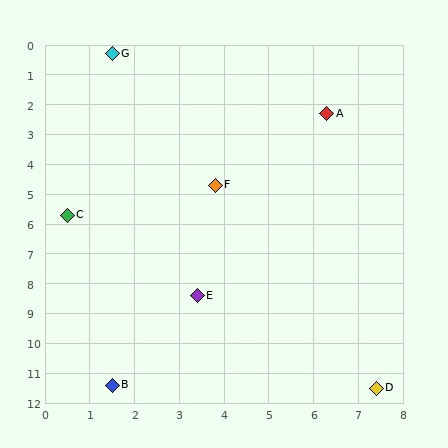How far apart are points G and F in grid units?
Points G and F are about 5.0 grid units apart.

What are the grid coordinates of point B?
Point B is at approximately (1.5, 11.4).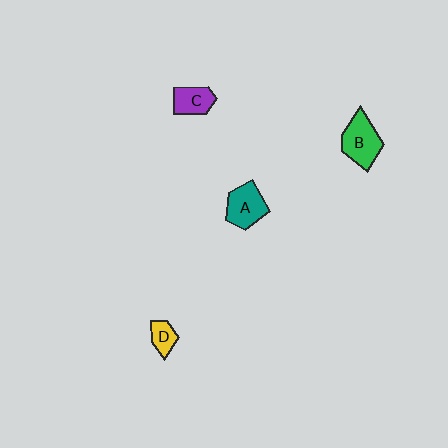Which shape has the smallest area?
Shape D (yellow).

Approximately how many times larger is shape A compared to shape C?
Approximately 1.3 times.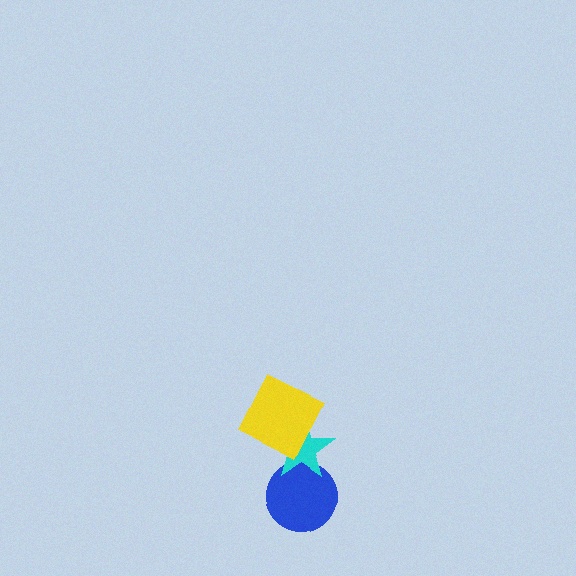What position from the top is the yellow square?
The yellow square is 1st from the top.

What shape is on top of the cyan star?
The yellow square is on top of the cyan star.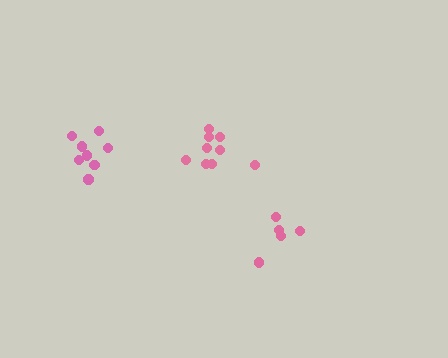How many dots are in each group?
Group 1: 9 dots, Group 2: 5 dots, Group 3: 8 dots (22 total).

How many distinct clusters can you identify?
There are 3 distinct clusters.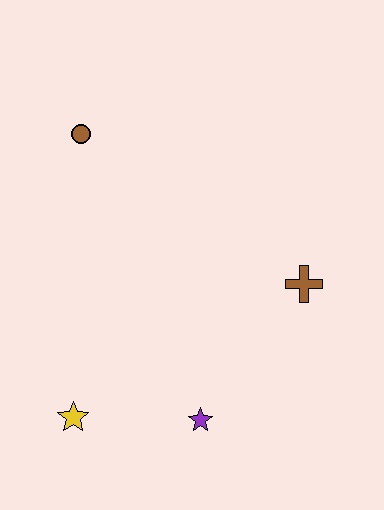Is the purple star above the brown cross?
No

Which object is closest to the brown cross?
The purple star is closest to the brown cross.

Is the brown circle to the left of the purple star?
Yes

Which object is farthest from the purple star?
The brown circle is farthest from the purple star.